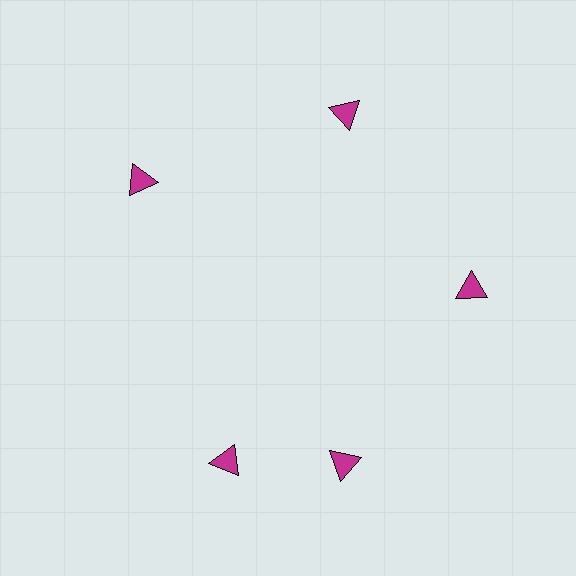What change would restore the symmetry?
The symmetry would be restored by rotating it back into even spacing with its neighbors so that all 5 triangles sit at equal angles and equal distance from the center.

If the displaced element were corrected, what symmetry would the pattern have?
It would have 5-fold rotational symmetry — the pattern would map onto itself every 72 degrees.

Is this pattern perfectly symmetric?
No. The 5 magenta triangles are arranged in a ring, but one element near the 8 o'clock position is rotated out of alignment along the ring, breaking the 5-fold rotational symmetry.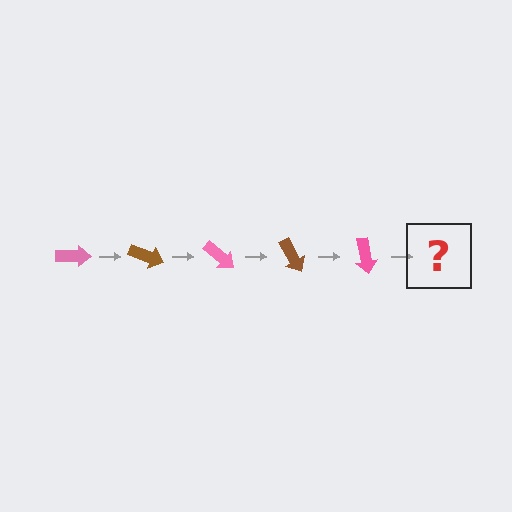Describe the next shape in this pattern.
It should be a brown arrow, rotated 100 degrees from the start.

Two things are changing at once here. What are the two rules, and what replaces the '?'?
The two rules are that it rotates 20 degrees each step and the color cycles through pink and brown. The '?' should be a brown arrow, rotated 100 degrees from the start.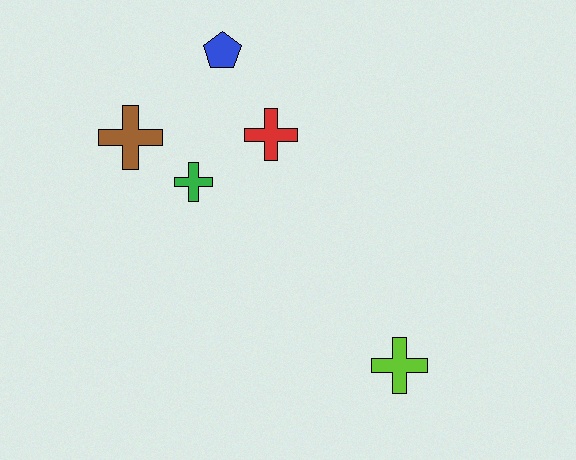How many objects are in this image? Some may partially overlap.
There are 5 objects.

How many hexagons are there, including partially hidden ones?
There are no hexagons.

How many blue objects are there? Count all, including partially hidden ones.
There is 1 blue object.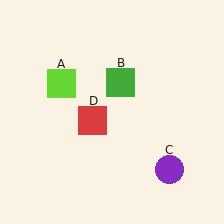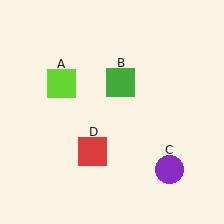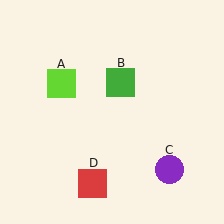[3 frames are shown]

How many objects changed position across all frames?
1 object changed position: red square (object D).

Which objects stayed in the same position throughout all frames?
Lime square (object A) and green square (object B) and purple circle (object C) remained stationary.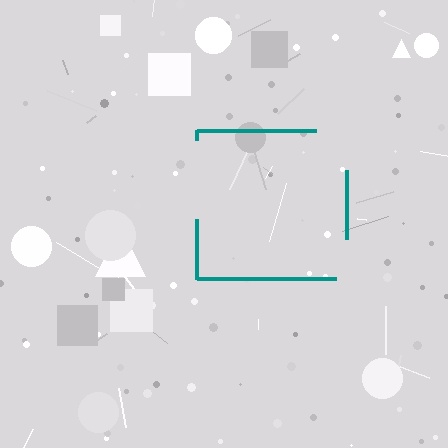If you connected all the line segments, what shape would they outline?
They would outline a square.